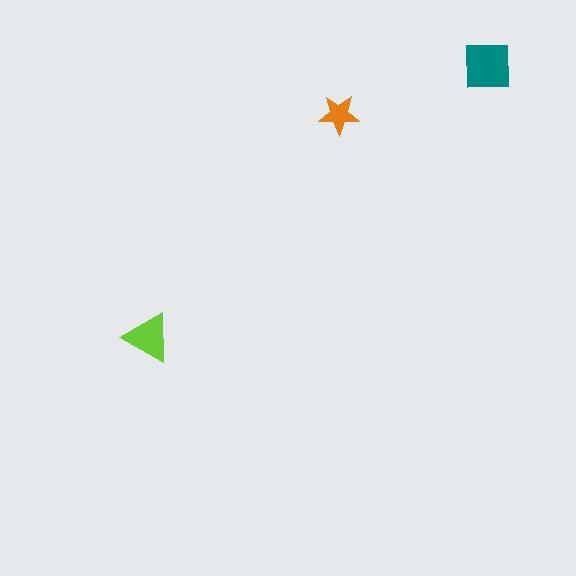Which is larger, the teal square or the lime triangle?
The teal square.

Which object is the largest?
The teal square.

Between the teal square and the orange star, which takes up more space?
The teal square.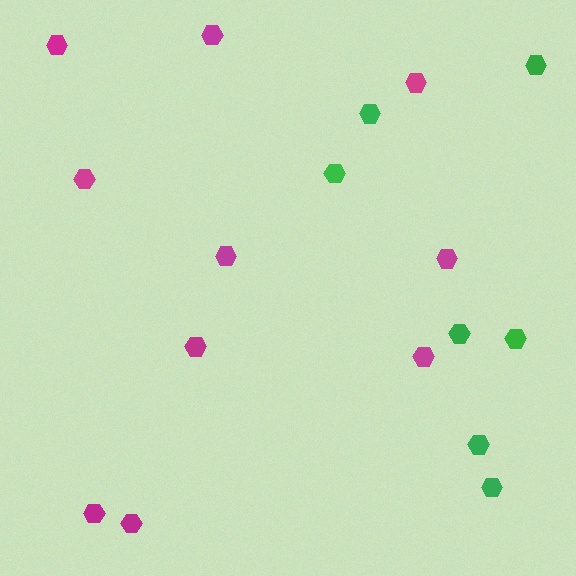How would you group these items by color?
There are 2 groups: one group of green hexagons (7) and one group of magenta hexagons (10).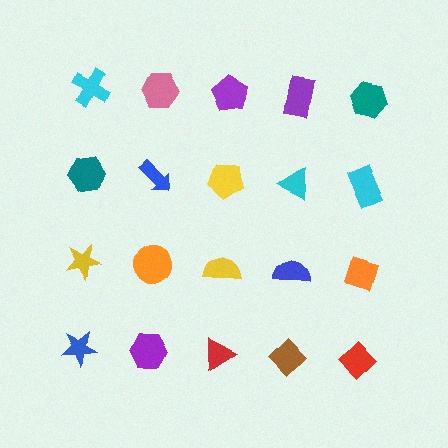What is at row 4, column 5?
A red diamond.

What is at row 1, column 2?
A pink hexagon.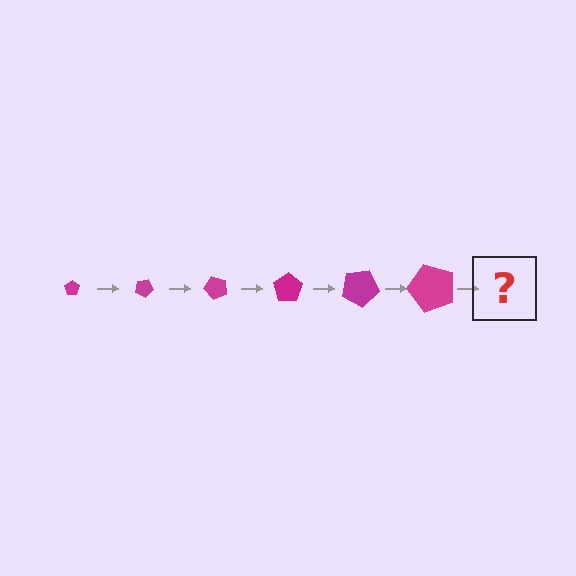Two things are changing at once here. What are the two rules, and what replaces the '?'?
The two rules are that the pentagon grows larger each step and it rotates 25 degrees each step. The '?' should be a pentagon, larger than the previous one and rotated 150 degrees from the start.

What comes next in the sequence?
The next element should be a pentagon, larger than the previous one and rotated 150 degrees from the start.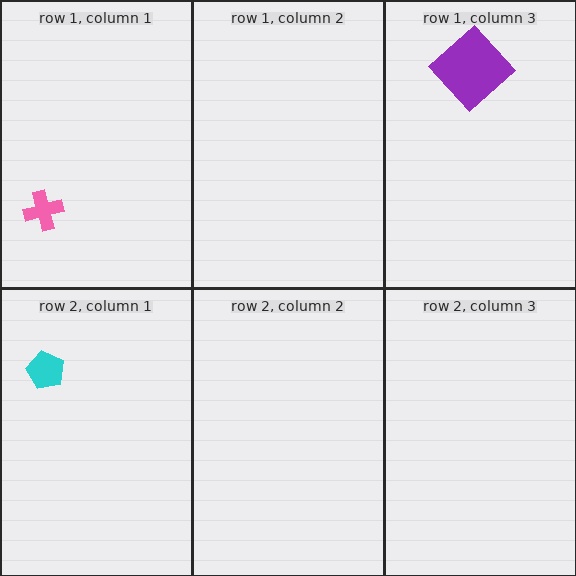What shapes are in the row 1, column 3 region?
The purple diamond.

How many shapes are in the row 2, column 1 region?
1.